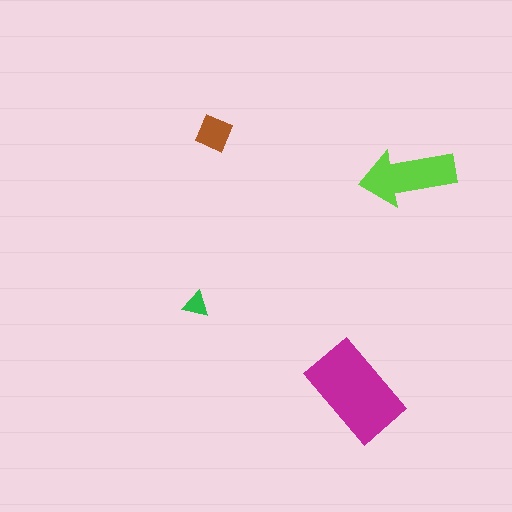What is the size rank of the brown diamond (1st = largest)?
3rd.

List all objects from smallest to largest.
The green triangle, the brown diamond, the lime arrow, the magenta rectangle.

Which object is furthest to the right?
The lime arrow is rightmost.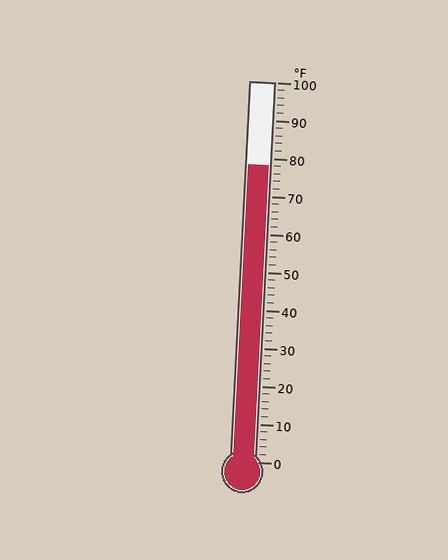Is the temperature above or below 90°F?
The temperature is below 90°F.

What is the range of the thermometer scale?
The thermometer scale ranges from 0°F to 100°F.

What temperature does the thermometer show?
The thermometer shows approximately 78°F.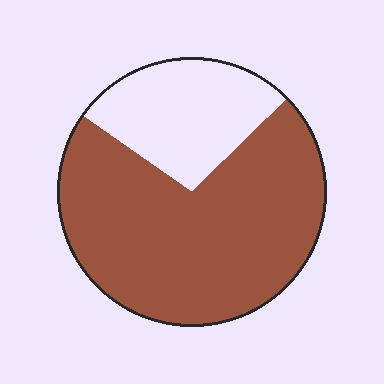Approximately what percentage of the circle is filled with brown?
Approximately 70%.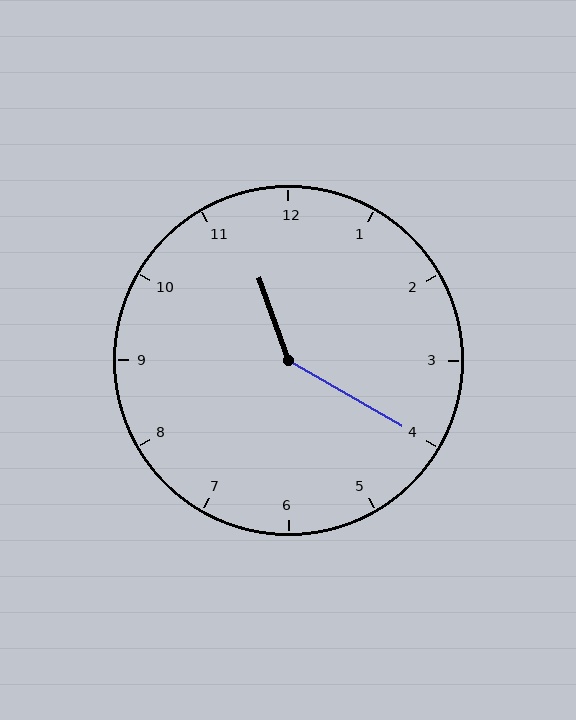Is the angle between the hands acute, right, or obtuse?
It is obtuse.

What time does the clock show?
11:20.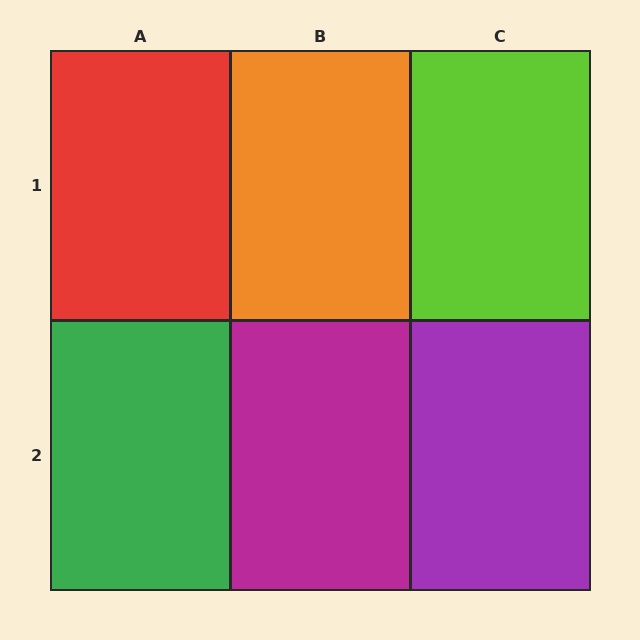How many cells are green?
1 cell is green.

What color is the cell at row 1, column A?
Red.